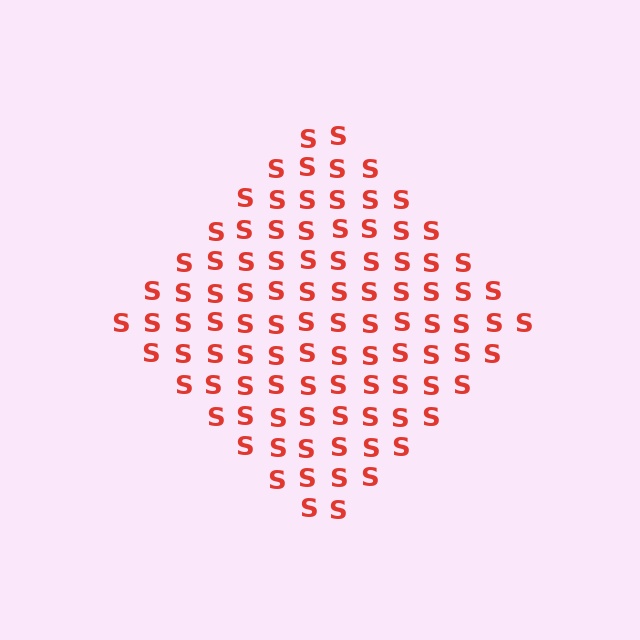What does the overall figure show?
The overall figure shows a diamond.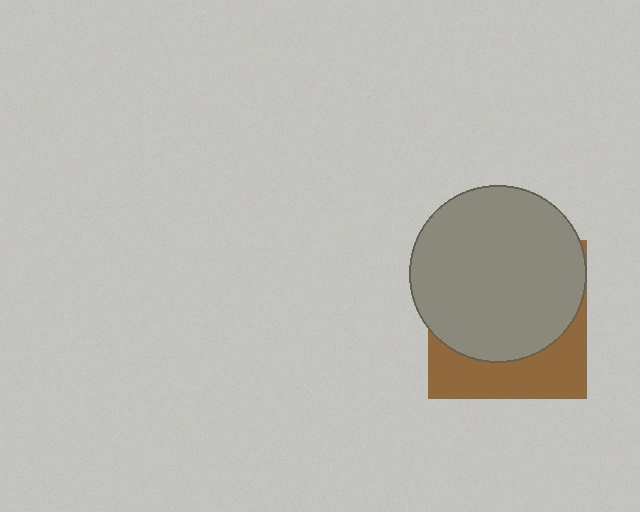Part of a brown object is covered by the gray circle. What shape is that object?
It is a square.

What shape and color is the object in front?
The object in front is a gray circle.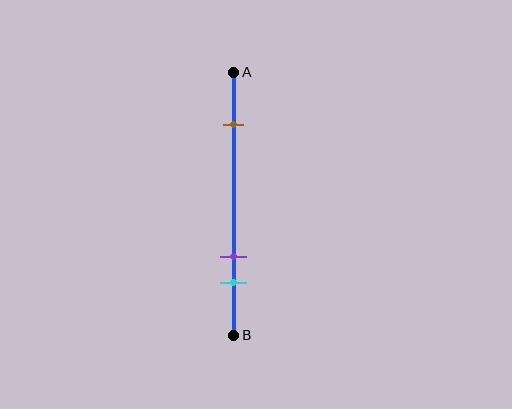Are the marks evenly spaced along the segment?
No, the marks are not evenly spaced.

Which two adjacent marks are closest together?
The purple and cyan marks are the closest adjacent pair.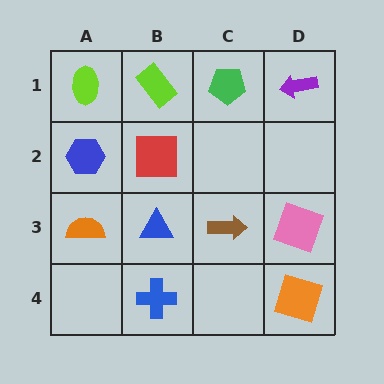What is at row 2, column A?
A blue hexagon.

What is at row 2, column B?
A red square.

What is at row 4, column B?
A blue cross.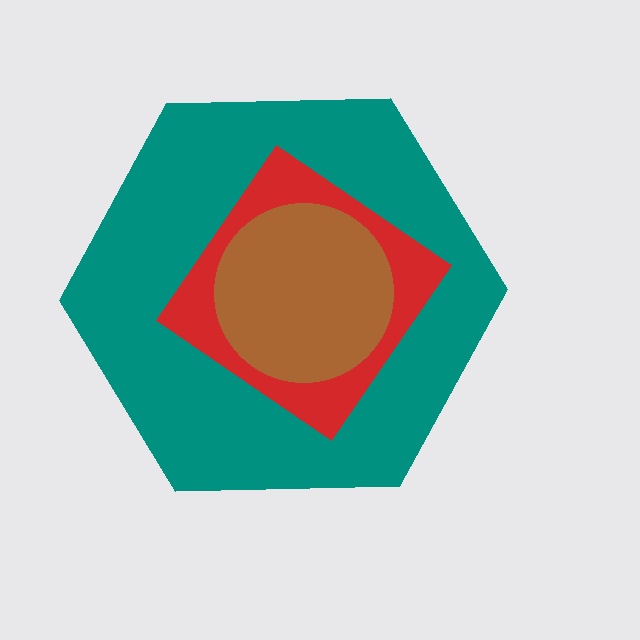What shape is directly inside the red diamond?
The brown circle.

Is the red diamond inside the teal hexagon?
Yes.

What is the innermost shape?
The brown circle.